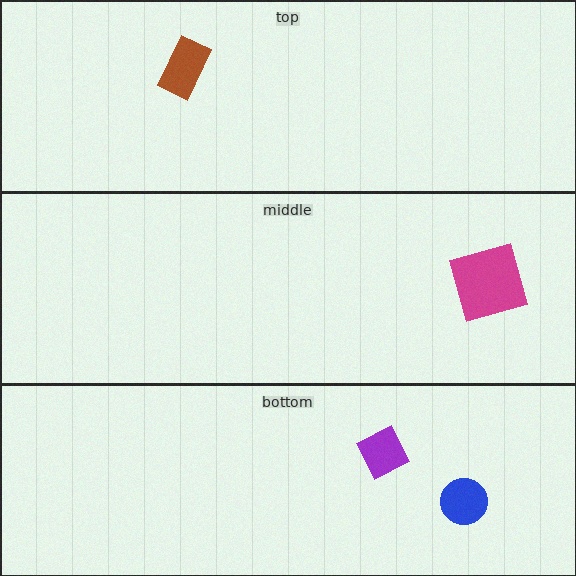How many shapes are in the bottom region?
2.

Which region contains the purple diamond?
The bottom region.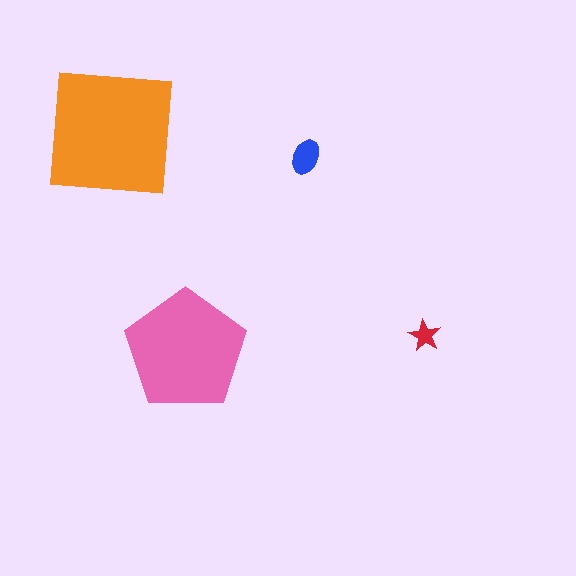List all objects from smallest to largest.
The red star, the blue ellipse, the pink pentagon, the orange square.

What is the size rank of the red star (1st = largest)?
4th.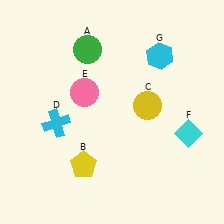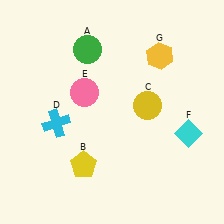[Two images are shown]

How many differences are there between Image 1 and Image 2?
There is 1 difference between the two images.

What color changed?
The hexagon (G) changed from cyan in Image 1 to yellow in Image 2.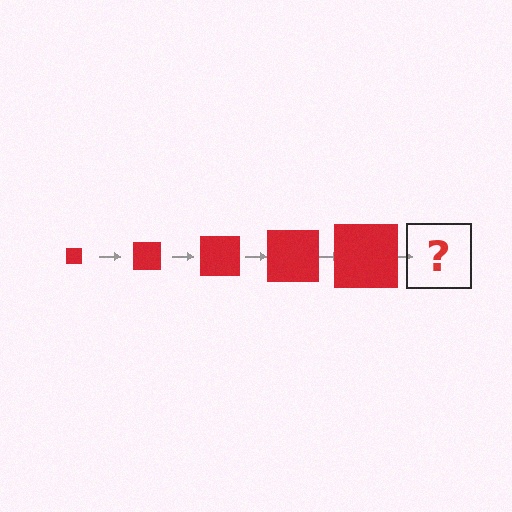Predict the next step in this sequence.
The next step is a red square, larger than the previous one.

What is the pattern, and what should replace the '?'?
The pattern is that the square gets progressively larger each step. The '?' should be a red square, larger than the previous one.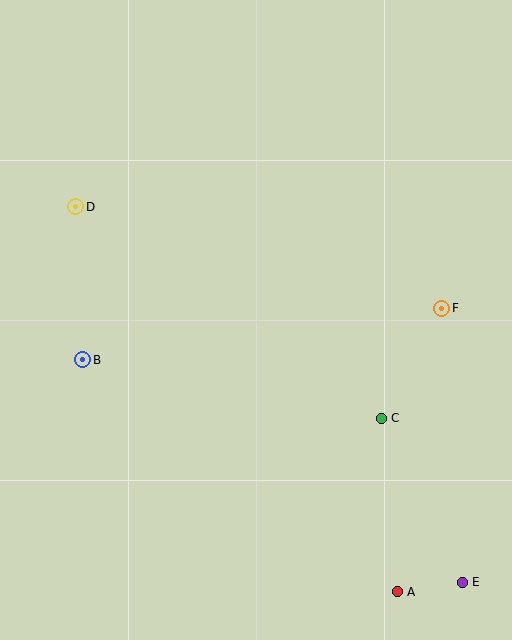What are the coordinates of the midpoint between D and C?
The midpoint between D and C is at (228, 312).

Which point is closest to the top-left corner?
Point D is closest to the top-left corner.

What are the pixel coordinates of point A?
Point A is at (397, 592).